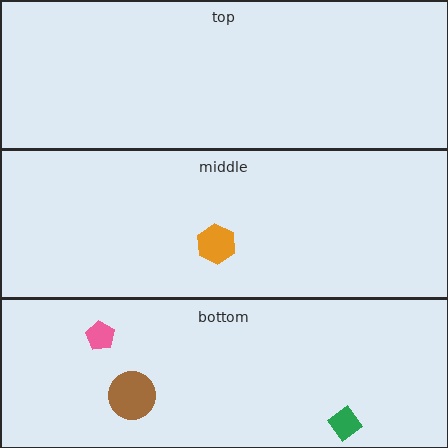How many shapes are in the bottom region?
3.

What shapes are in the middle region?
The orange hexagon.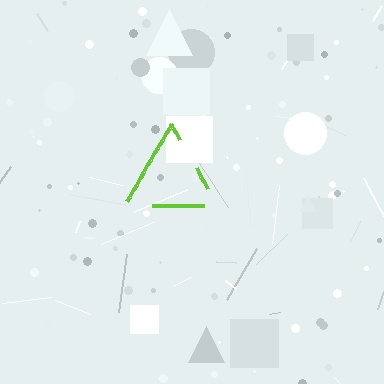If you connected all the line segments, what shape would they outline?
They would outline a triangle.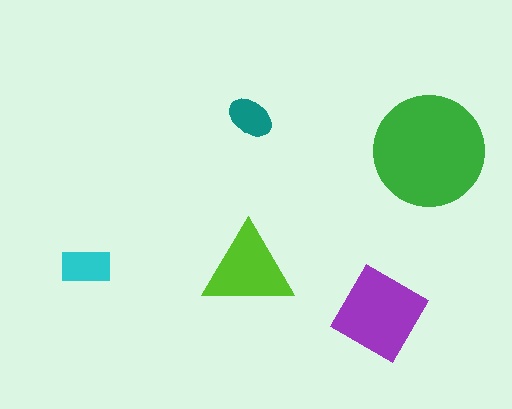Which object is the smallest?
The teal ellipse.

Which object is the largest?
The green circle.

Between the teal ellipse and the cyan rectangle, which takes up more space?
The cyan rectangle.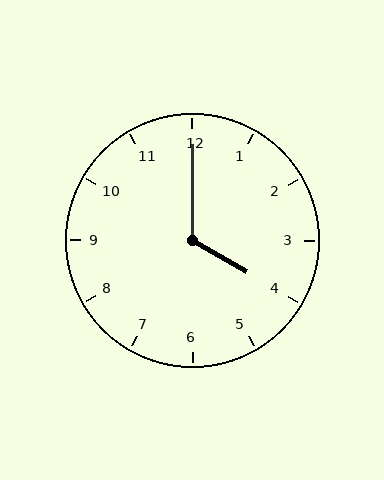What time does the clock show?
4:00.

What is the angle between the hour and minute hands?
Approximately 120 degrees.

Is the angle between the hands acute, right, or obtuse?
It is obtuse.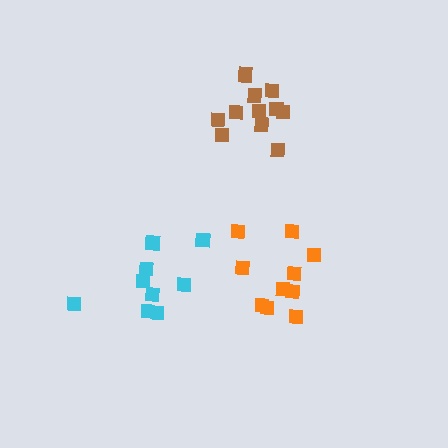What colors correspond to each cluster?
The clusters are colored: cyan, brown, orange.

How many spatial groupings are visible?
There are 3 spatial groupings.